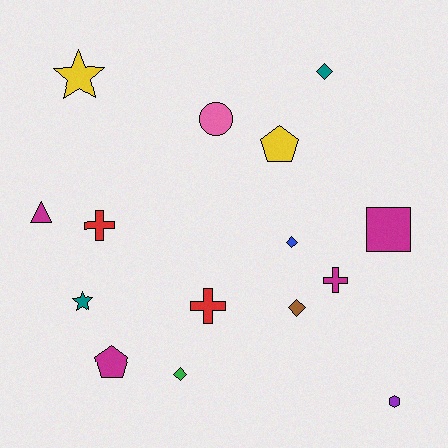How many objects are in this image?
There are 15 objects.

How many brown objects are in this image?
There is 1 brown object.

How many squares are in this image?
There is 1 square.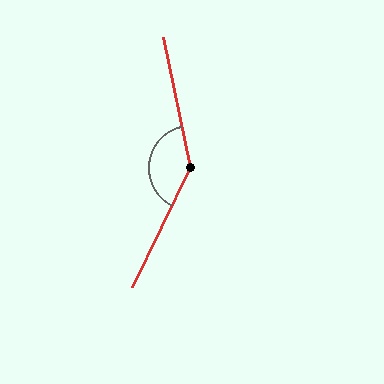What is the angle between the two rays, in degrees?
Approximately 142 degrees.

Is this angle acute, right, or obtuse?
It is obtuse.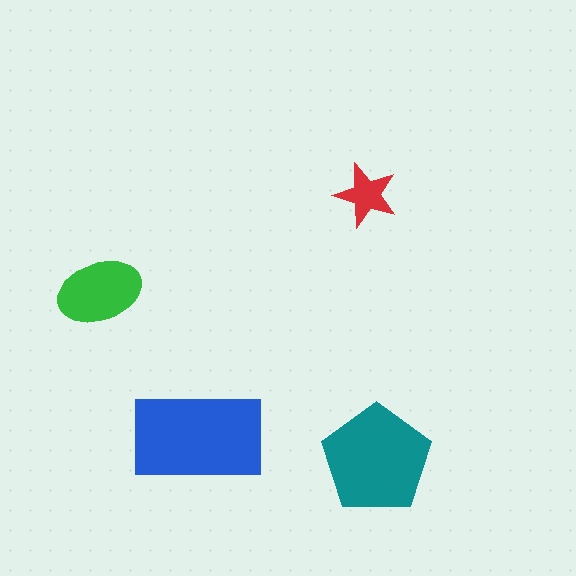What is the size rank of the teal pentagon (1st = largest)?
2nd.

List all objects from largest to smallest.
The blue rectangle, the teal pentagon, the green ellipse, the red star.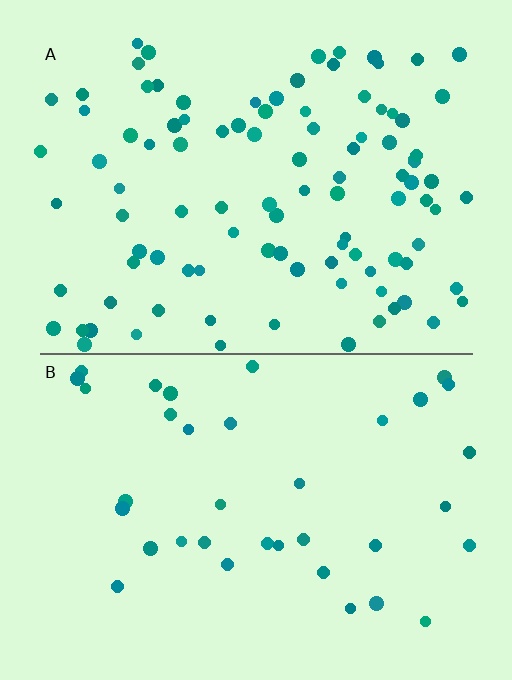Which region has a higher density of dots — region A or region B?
A (the top).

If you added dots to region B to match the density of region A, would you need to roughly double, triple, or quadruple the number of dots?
Approximately triple.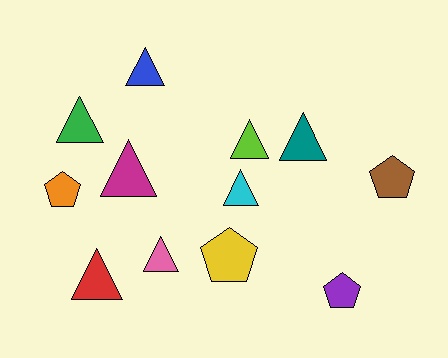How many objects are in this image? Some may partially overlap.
There are 12 objects.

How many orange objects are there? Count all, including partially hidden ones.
There is 1 orange object.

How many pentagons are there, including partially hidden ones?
There are 4 pentagons.